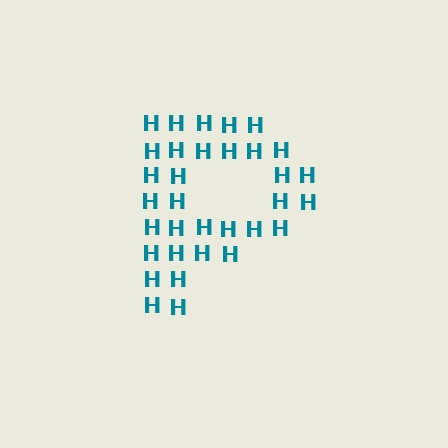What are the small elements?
The small elements are letter H's.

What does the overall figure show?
The overall figure shows the letter P.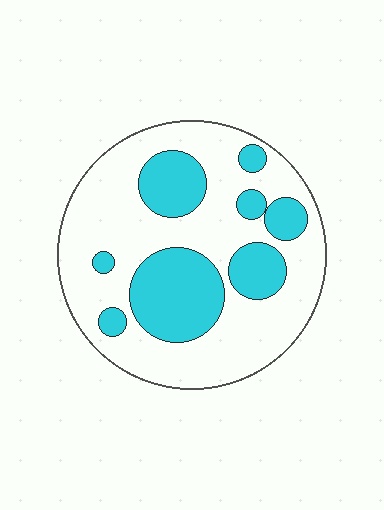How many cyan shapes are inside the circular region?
8.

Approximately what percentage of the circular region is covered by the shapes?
Approximately 30%.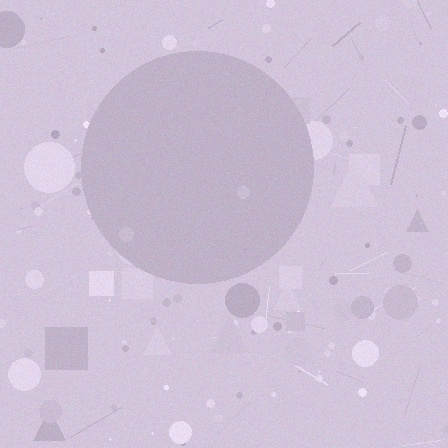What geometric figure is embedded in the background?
A circle is embedded in the background.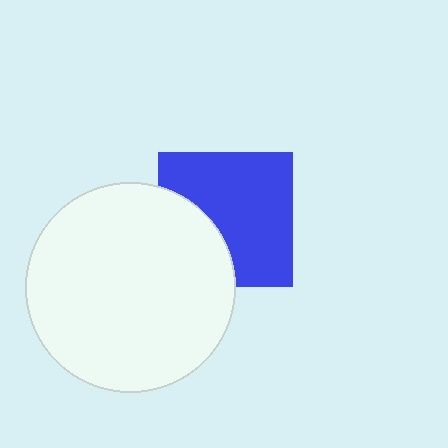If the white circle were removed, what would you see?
You would see the complete blue square.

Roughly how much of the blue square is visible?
Most of it is visible (roughly 68%).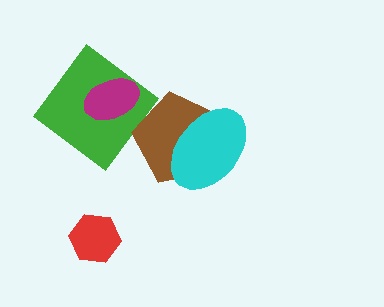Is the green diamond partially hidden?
Yes, it is partially covered by another shape.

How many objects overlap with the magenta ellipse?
1 object overlaps with the magenta ellipse.